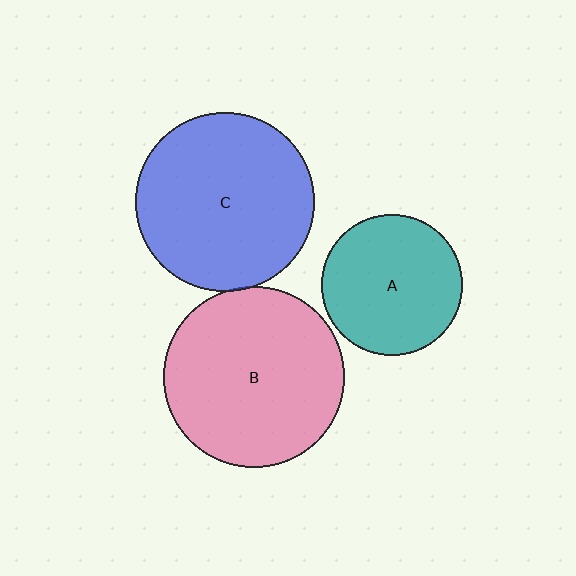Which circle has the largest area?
Circle B (pink).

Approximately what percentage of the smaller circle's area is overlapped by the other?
Approximately 5%.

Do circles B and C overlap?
Yes.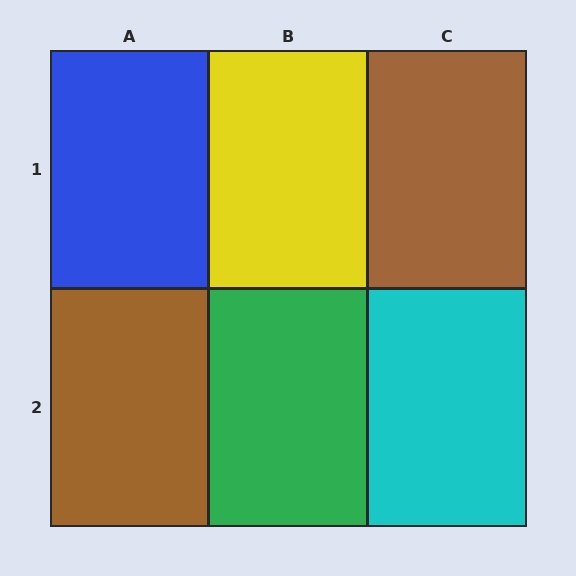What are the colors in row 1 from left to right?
Blue, yellow, brown.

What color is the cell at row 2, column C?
Cyan.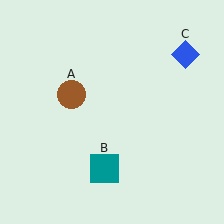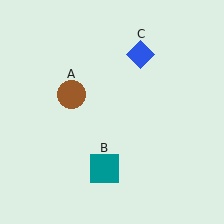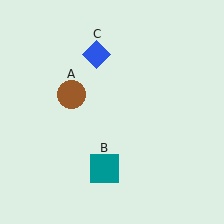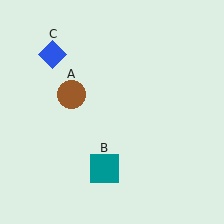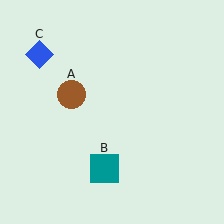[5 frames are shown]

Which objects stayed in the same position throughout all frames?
Brown circle (object A) and teal square (object B) remained stationary.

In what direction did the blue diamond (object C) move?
The blue diamond (object C) moved left.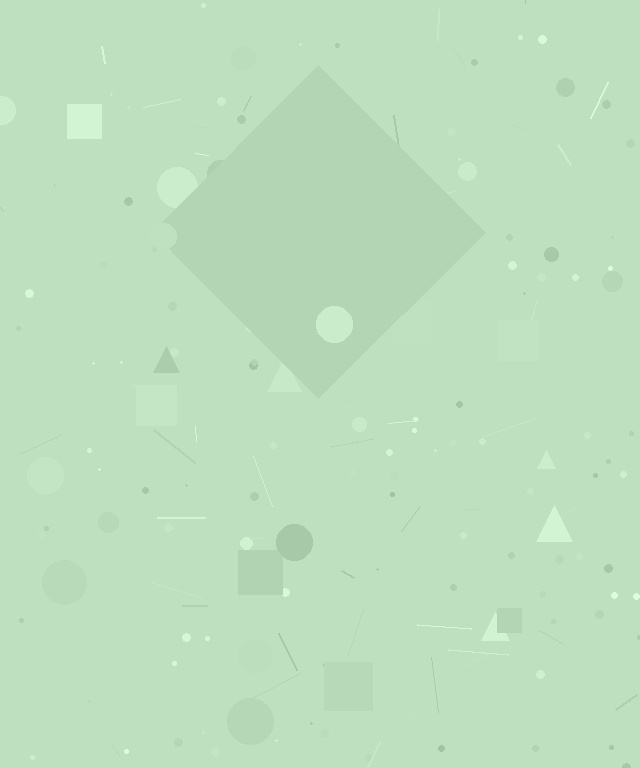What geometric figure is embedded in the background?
A diamond is embedded in the background.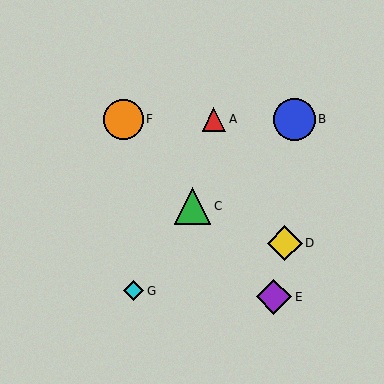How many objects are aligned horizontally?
3 objects (A, B, F) are aligned horizontally.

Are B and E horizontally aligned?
No, B is at y≈120 and E is at y≈297.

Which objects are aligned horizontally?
Objects A, B, F are aligned horizontally.